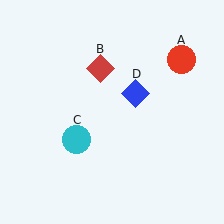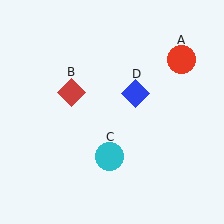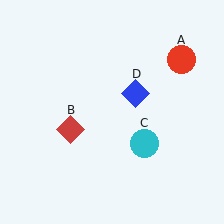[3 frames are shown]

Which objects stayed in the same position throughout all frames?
Red circle (object A) and blue diamond (object D) remained stationary.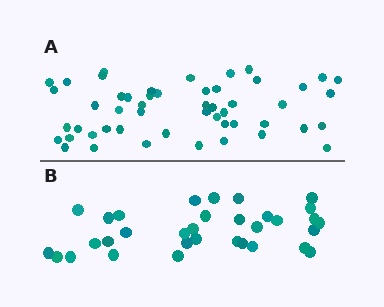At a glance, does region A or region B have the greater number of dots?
Region A (the top region) has more dots.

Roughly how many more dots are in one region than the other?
Region A has approximately 20 more dots than region B.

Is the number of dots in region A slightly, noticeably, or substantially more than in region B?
Region A has substantially more. The ratio is roughly 1.5 to 1.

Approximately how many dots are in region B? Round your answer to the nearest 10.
About 30 dots. (The exact count is 33, which rounds to 30.)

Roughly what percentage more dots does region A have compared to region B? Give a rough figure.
About 55% more.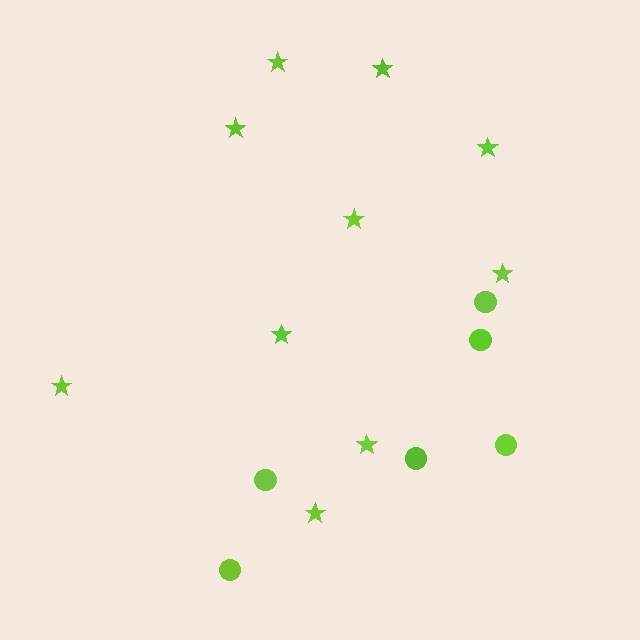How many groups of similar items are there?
There are 2 groups: one group of circles (6) and one group of stars (10).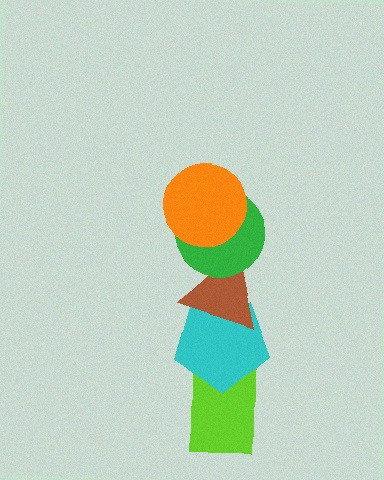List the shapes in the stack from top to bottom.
From top to bottom: the orange circle, the green circle, the brown triangle, the cyan pentagon, the lime rectangle.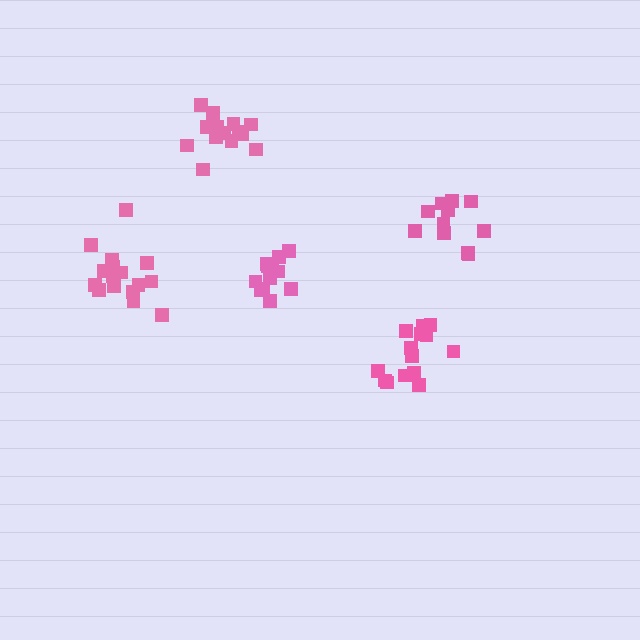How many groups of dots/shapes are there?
There are 5 groups.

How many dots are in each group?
Group 1: 14 dots, Group 2: 12 dots, Group 3: 14 dots, Group 4: 16 dots, Group 5: 11 dots (67 total).